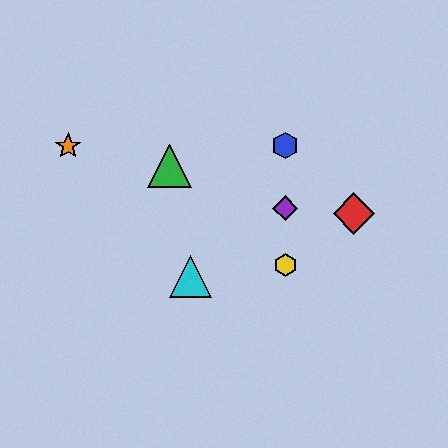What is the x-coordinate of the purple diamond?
The purple diamond is at x≈285.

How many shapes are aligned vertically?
3 shapes (the blue hexagon, the yellow hexagon, the purple diamond) are aligned vertically.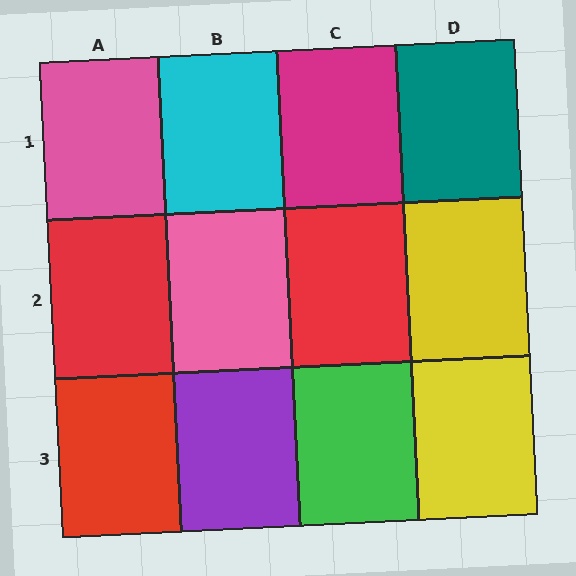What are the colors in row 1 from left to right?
Pink, cyan, magenta, teal.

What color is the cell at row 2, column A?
Red.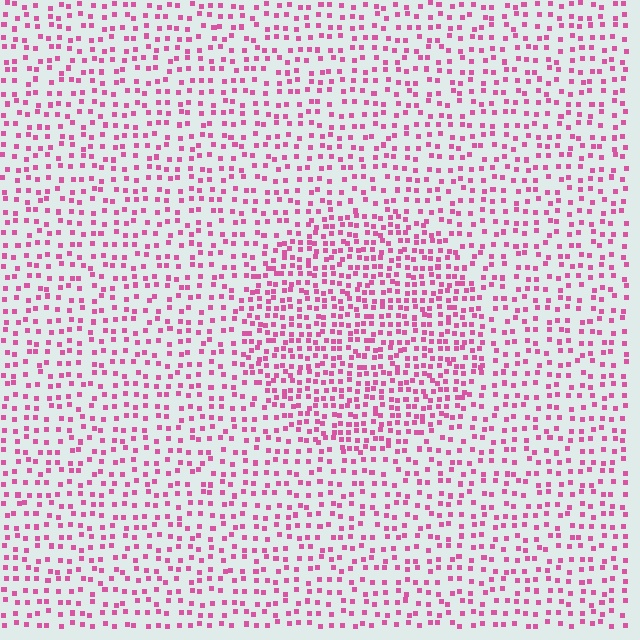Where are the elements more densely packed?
The elements are more densely packed inside the circle boundary.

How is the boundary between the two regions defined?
The boundary is defined by a change in element density (approximately 1.7x ratio). All elements are the same color, size, and shape.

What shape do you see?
I see a circle.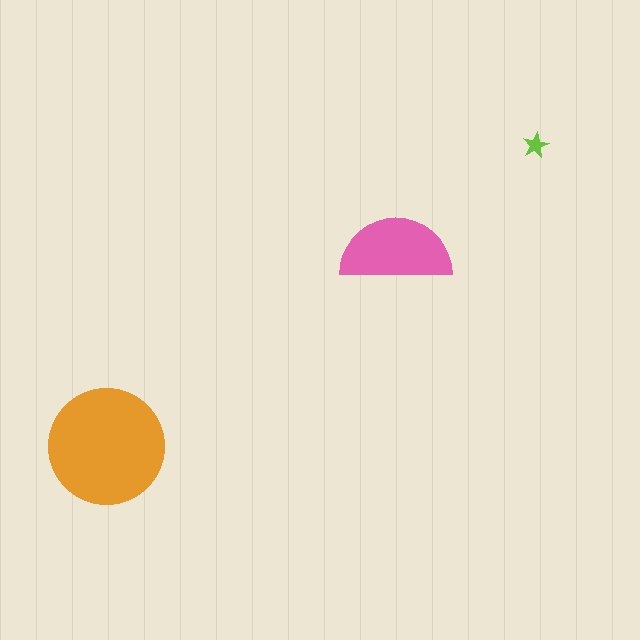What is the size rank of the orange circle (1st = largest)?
1st.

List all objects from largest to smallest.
The orange circle, the pink semicircle, the lime star.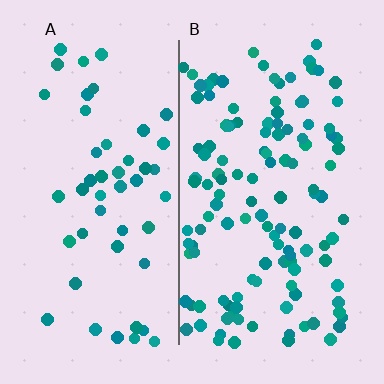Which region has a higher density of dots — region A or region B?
B (the right).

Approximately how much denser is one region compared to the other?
Approximately 2.5× — region B over region A.